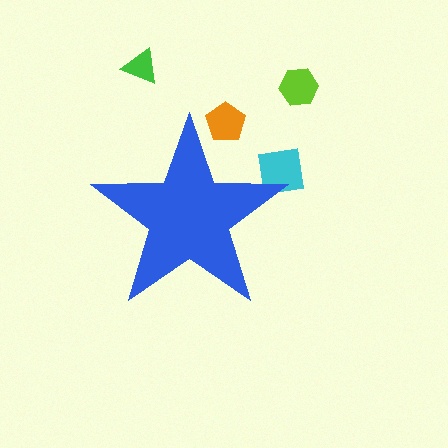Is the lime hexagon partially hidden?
No, the lime hexagon is fully visible.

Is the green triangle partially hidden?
No, the green triangle is fully visible.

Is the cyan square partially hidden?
Yes, the cyan square is partially hidden behind the blue star.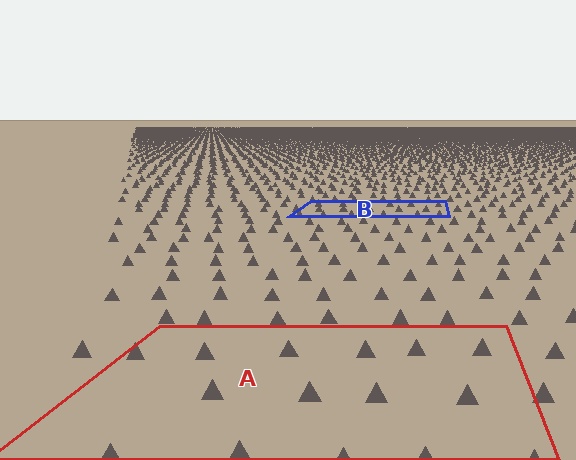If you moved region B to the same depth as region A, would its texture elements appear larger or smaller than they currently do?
They would appear larger. At a closer depth, the same texture elements are projected at a bigger on-screen size.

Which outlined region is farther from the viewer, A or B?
Region B is farther from the viewer — the texture elements inside it appear smaller and more densely packed.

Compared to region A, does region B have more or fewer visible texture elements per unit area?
Region B has more texture elements per unit area — they are packed more densely because it is farther away.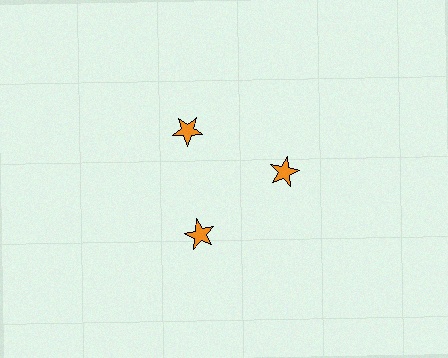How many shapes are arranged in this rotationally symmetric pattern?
There are 3 shapes, arranged in 3 groups of 1.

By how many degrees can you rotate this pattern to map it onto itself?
The pattern maps onto itself every 120 degrees of rotation.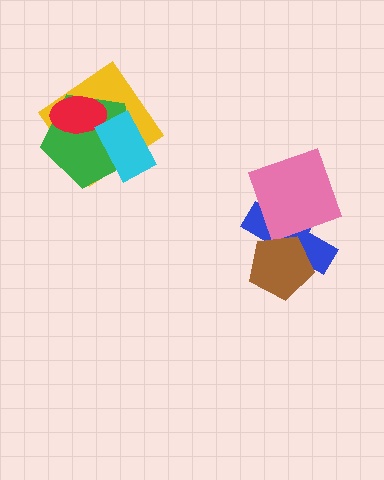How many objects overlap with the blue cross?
2 objects overlap with the blue cross.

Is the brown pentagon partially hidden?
No, no other shape covers it.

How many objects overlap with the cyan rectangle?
2 objects overlap with the cyan rectangle.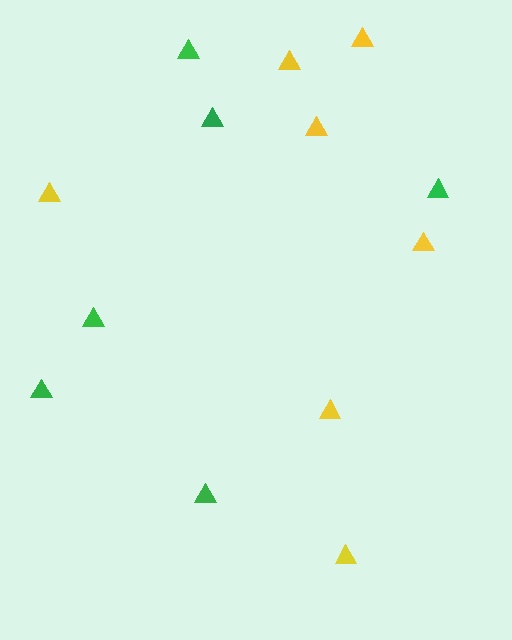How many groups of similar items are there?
There are 2 groups: one group of yellow triangles (7) and one group of green triangles (6).